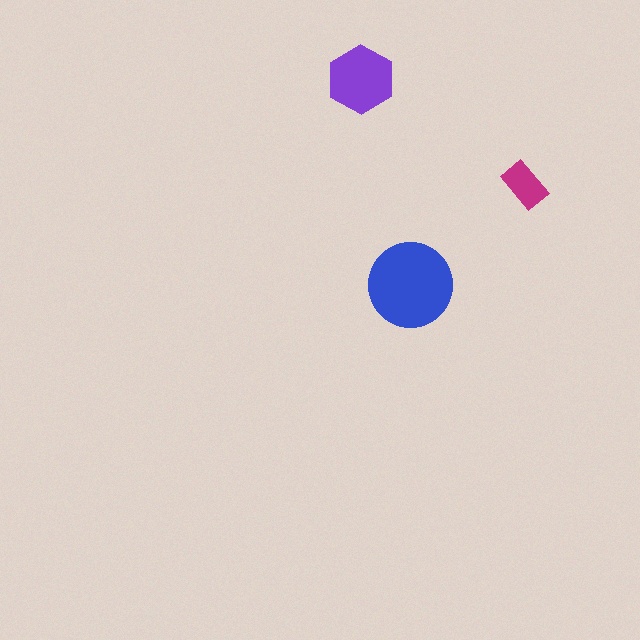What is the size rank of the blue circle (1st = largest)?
1st.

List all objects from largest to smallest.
The blue circle, the purple hexagon, the magenta rectangle.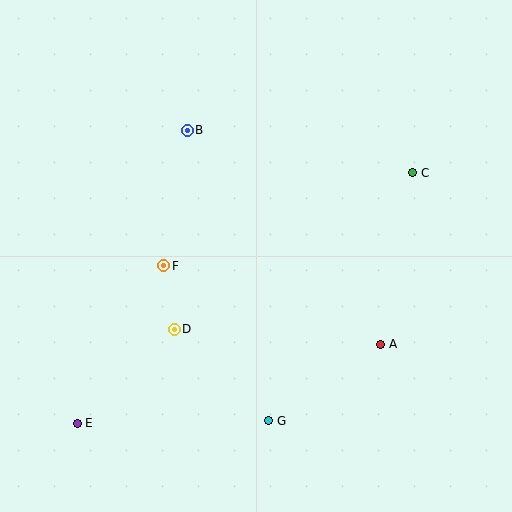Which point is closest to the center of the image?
Point F at (164, 266) is closest to the center.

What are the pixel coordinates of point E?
Point E is at (77, 423).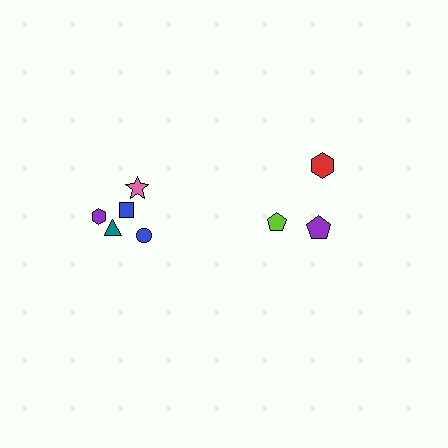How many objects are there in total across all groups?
There are 8 objects.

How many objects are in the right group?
There are 3 objects.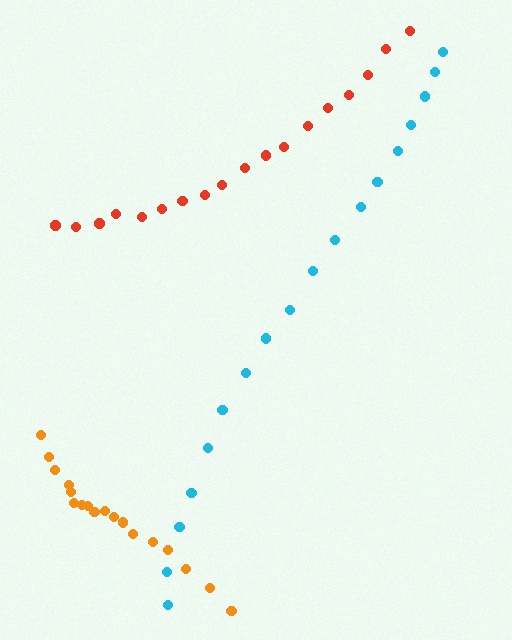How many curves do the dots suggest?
There are 3 distinct paths.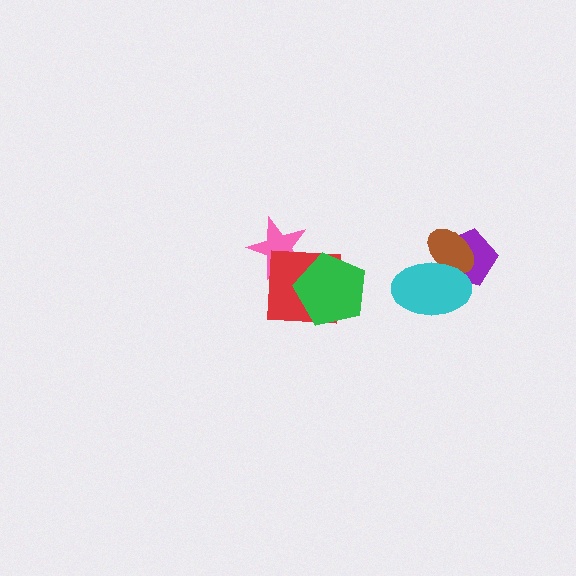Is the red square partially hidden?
Yes, it is partially covered by another shape.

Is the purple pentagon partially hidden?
Yes, it is partially covered by another shape.